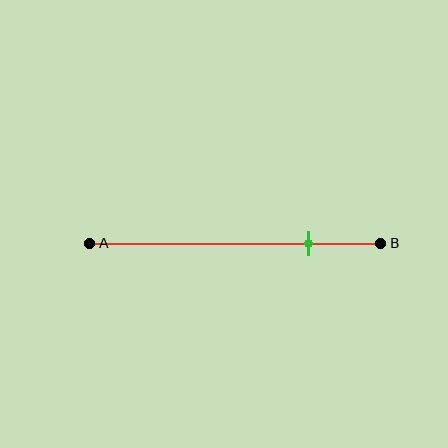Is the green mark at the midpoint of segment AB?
No, the mark is at about 75% from A, not at the 50% midpoint.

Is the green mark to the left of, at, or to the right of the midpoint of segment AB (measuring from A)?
The green mark is to the right of the midpoint of segment AB.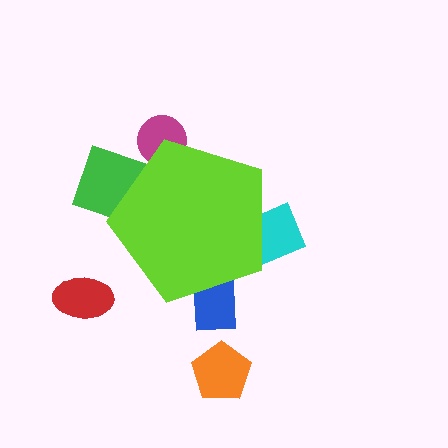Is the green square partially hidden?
Yes, the green square is partially hidden behind the lime pentagon.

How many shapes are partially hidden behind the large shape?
4 shapes are partially hidden.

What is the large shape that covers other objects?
A lime pentagon.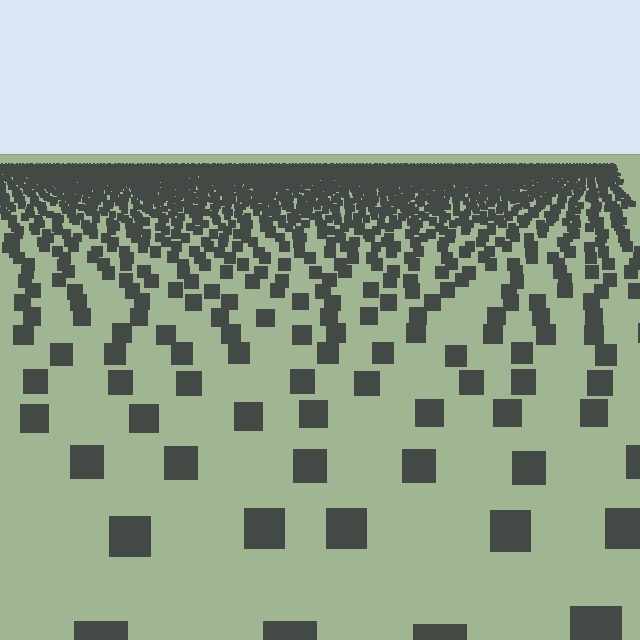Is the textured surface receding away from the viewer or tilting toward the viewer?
The surface is receding away from the viewer. Texture elements get smaller and denser toward the top.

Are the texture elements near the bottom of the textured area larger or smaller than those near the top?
Larger. Near the bottom, elements are closer to the viewer and appear at a bigger on-screen size.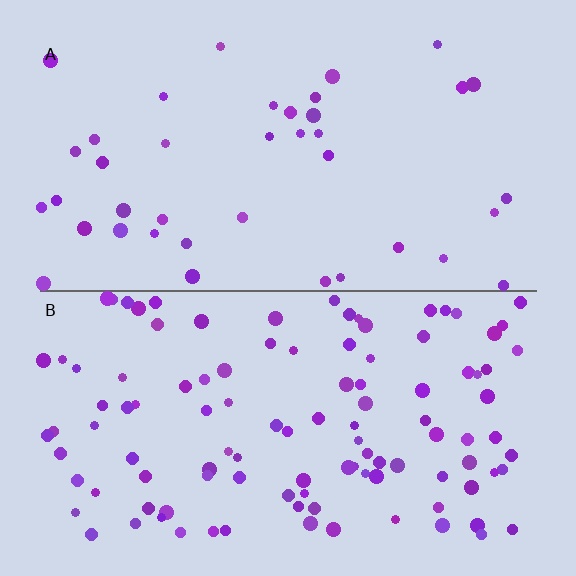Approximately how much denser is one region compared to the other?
Approximately 2.8× — region B over region A.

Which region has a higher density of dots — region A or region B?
B (the bottom).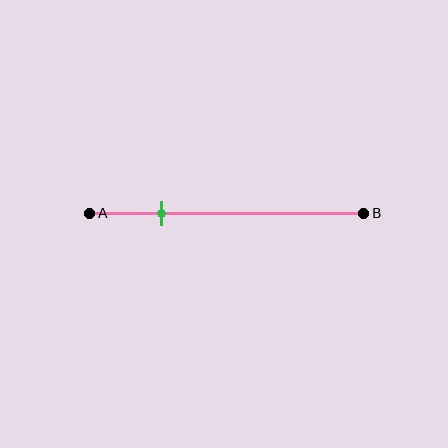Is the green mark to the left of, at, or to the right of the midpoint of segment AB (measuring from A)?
The green mark is to the left of the midpoint of segment AB.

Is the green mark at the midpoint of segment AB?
No, the mark is at about 25% from A, not at the 50% midpoint.